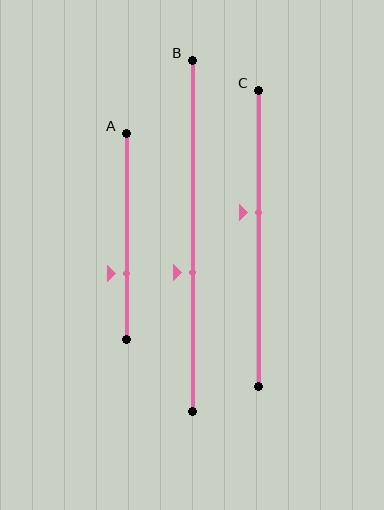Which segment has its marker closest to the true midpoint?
Segment C has its marker closest to the true midpoint.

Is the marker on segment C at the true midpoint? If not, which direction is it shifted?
No, the marker on segment C is shifted upward by about 9% of the segment length.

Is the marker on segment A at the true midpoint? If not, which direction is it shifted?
No, the marker on segment A is shifted downward by about 18% of the segment length.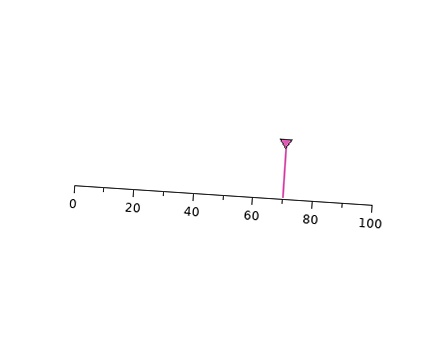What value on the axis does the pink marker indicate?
The marker indicates approximately 70.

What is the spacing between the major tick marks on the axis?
The major ticks are spaced 20 apart.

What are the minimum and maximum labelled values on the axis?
The axis runs from 0 to 100.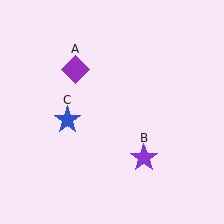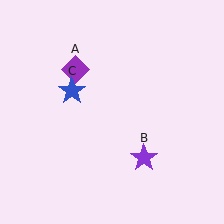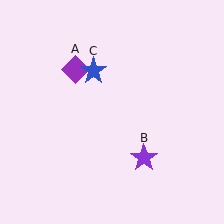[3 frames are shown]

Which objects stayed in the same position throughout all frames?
Purple diamond (object A) and purple star (object B) remained stationary.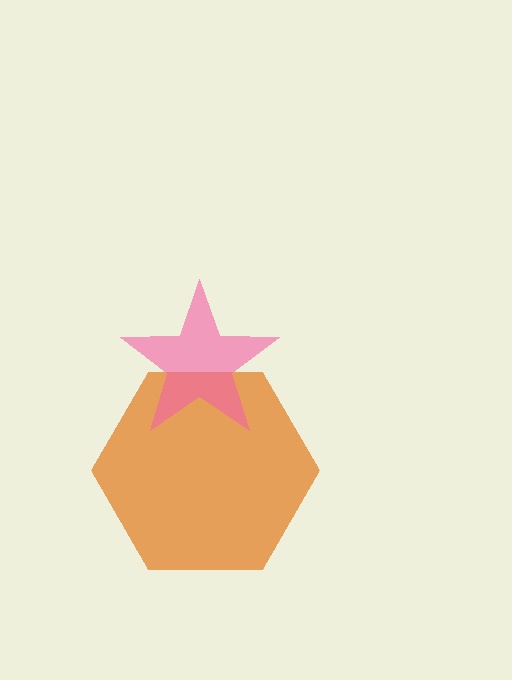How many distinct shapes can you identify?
There are 2 distinct shapes: an orange hexagon, a pink star.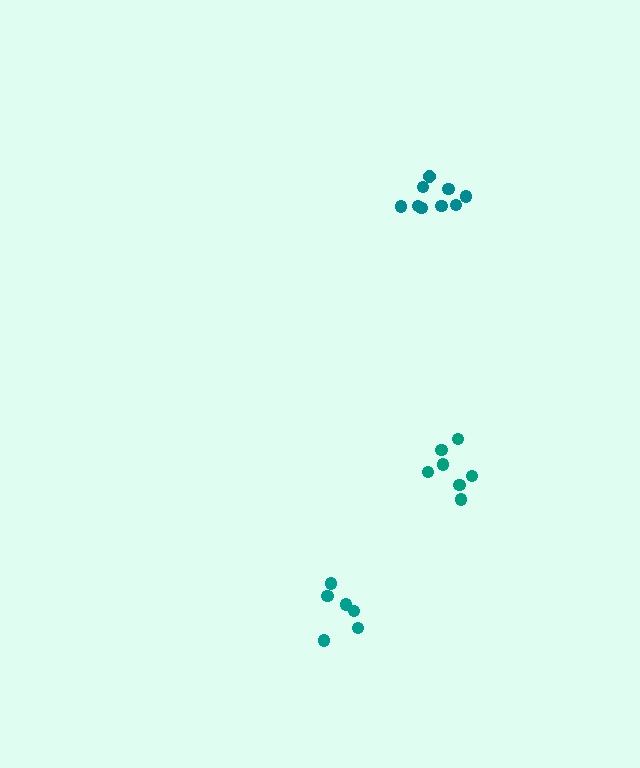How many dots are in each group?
Group 1: 7 dots, Group 2: 9 dots, Group 3: 6 dots (22 total).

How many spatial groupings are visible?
There are 3 spatial groupings.